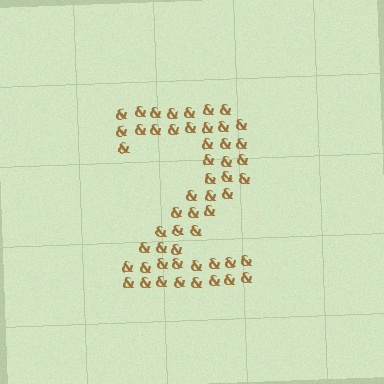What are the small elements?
The small elements are ampersands.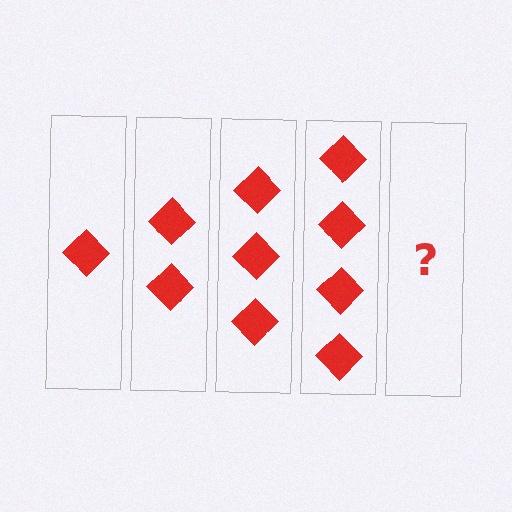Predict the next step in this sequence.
The next step is 5 diamonds.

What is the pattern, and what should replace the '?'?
The pattern is that each step adds one more diamond. The '?' should be 5 diamonds.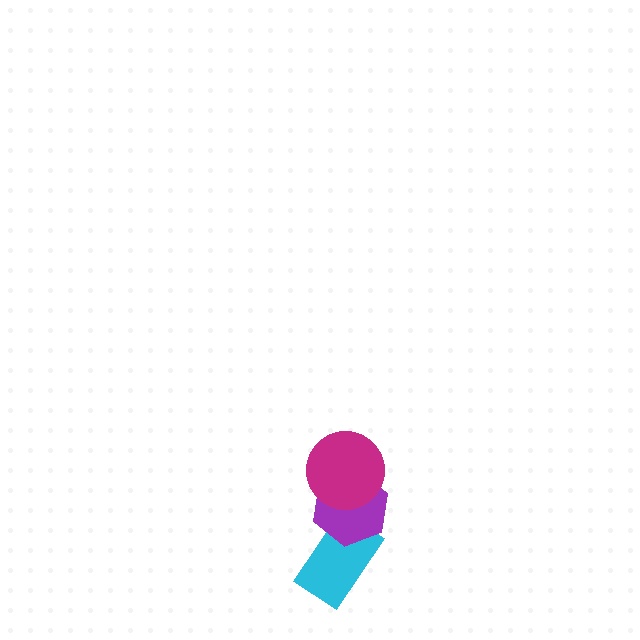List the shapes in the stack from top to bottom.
From top to bottom: the magenta circle, the purple hexagon, the cyan rectangle.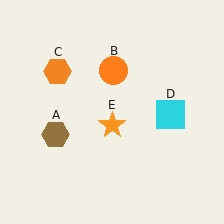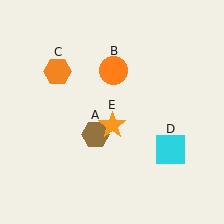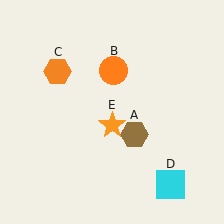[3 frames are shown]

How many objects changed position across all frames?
2 objects changed position: brown hexagon (object A), cyan square (object D).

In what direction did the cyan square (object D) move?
The cyan square (object D) moved down.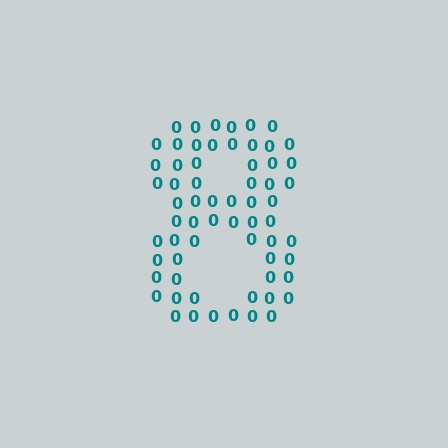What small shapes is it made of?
It is made of small digit 0's.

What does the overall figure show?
The overall figure shows the digit 8.